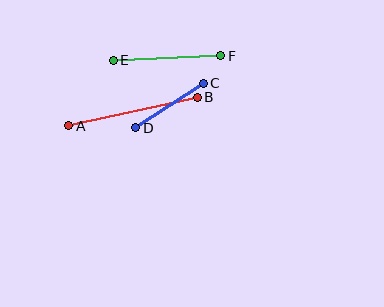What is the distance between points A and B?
The distance is approximately 132 pixels.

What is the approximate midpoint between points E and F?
The midpoint is at approximately (167, 58) pixels.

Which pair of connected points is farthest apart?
Points A and B are farthest apart.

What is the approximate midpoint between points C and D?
The midpoint is at approximately (170, 106) pixels.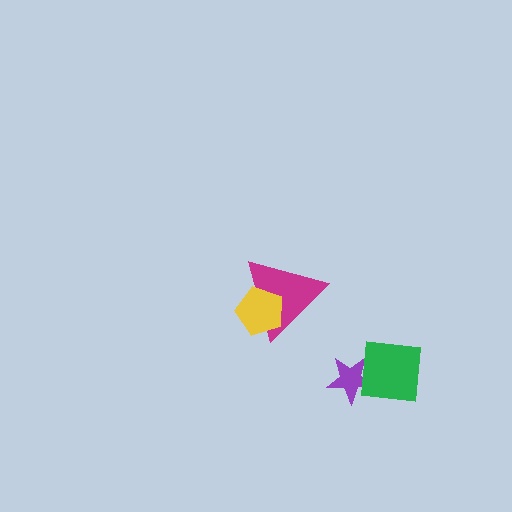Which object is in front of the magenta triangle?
The yellow pentagon is in front of the magenta triangle.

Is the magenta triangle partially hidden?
Yes, it is partially covered by another shape.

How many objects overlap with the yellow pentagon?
1 object overlaps with the yellow pentagon.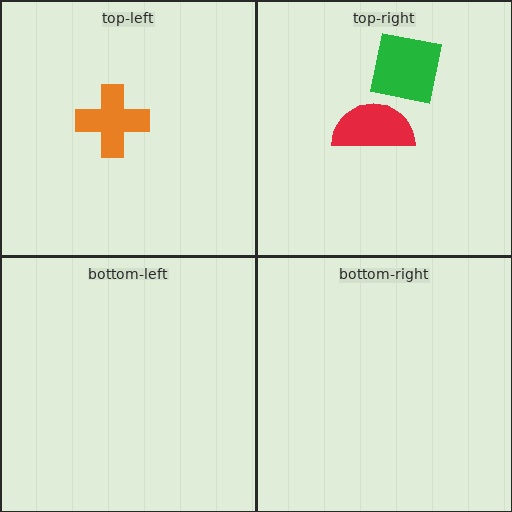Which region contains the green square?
The top-right region.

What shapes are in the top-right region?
The green square, the red semicircle.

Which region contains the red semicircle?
The top-right region.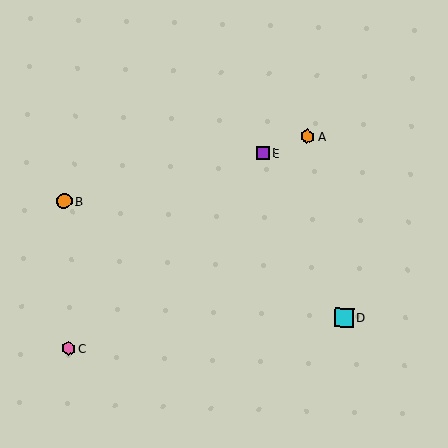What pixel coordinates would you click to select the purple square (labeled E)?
Click at (263, 153) to select the purple square E.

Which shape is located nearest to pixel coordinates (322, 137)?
The orange hexagon (labeled A) at (307, 137) is nearest to that location.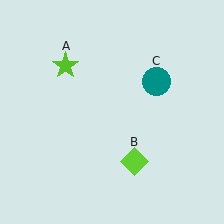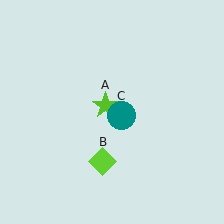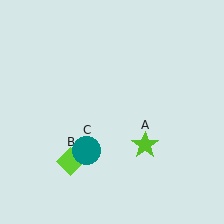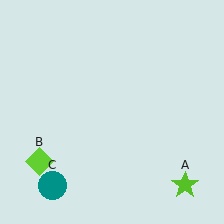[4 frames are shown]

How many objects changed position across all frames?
3 objects changed position: lime star (object A), lime diamond (object B), teal circle (object C).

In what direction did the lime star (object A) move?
The lime star (object A) moved down and to the right.